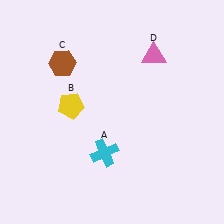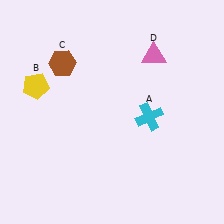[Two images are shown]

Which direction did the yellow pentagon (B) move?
The yellow pentagon (B) moved left.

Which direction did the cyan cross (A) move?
The cyan cross (A) moved right.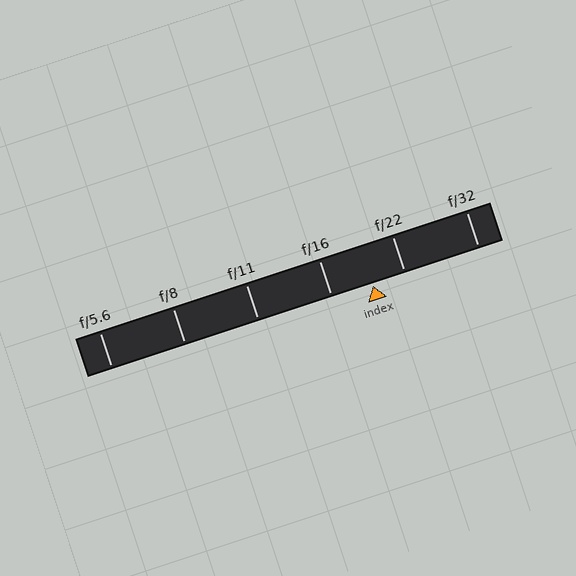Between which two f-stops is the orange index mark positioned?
The index mark is between f/16 and f/22.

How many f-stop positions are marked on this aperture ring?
There are 6 f-stop positions marked.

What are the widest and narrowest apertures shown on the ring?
The widest aperture shown is f/5.6 and the narrowest is f/32.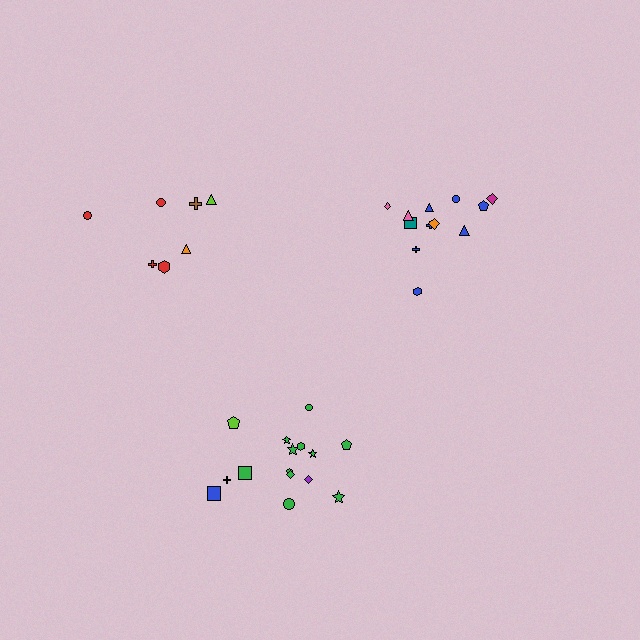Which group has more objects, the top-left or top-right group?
The top-right group.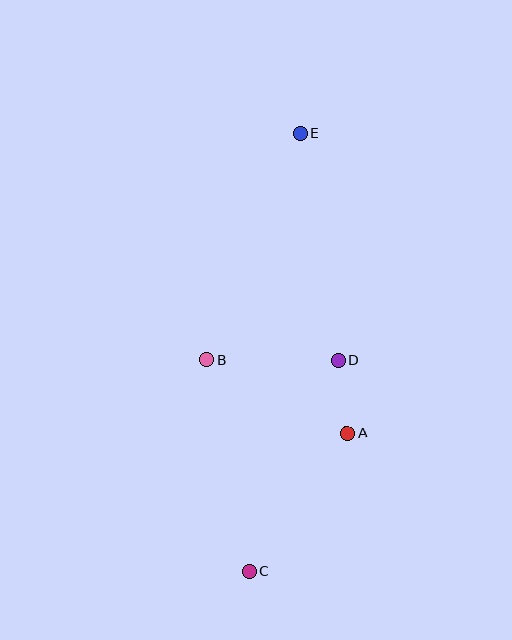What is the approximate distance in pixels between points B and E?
The distance between B and E is approximately 245 pixels.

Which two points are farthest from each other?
Points C and E are farthest from each other.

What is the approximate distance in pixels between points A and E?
The distance between A and E is approximately 303 pixels.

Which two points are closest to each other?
Points A and D are closest to each other.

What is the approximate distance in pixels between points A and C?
The distance between A and C is approximately 170 pixels.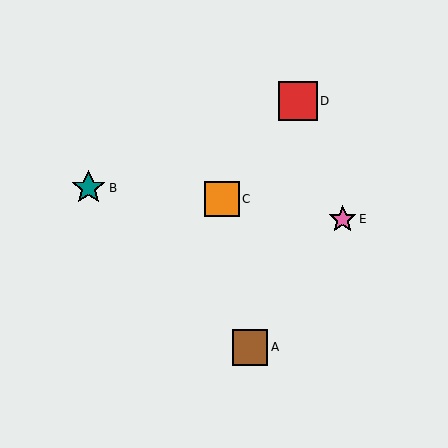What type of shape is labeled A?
Shape A is a brown square.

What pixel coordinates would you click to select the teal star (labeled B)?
Click at (88, 188) to select the teal star B.